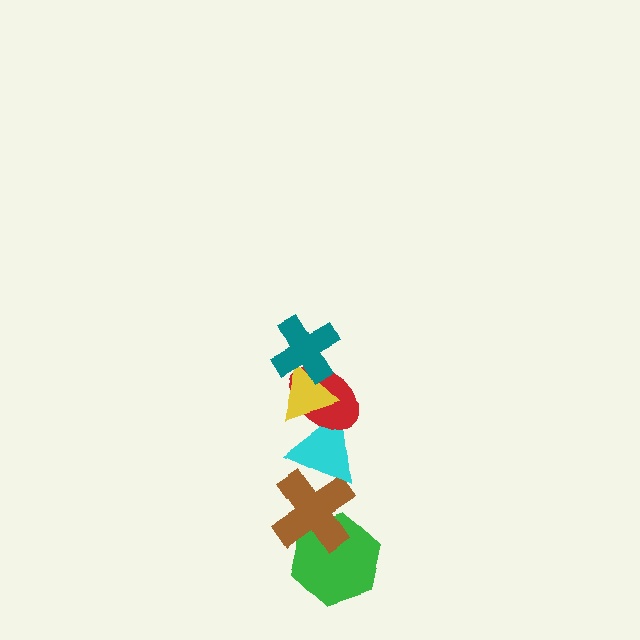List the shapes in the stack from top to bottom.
From top to bottom: the teal cross, the yellow triangle, the red ellipse, the cyan triangle, the brown cross, the green hexagon.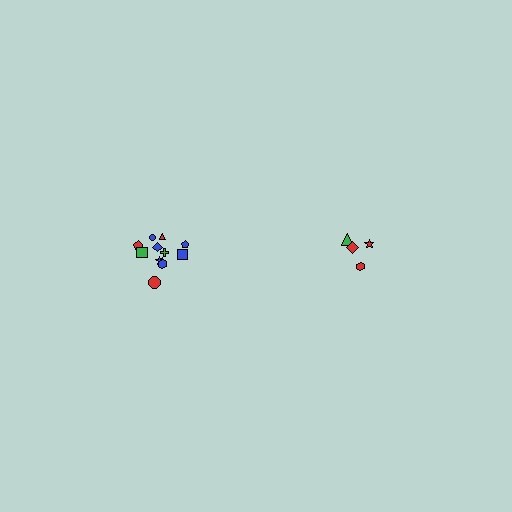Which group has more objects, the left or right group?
The left group.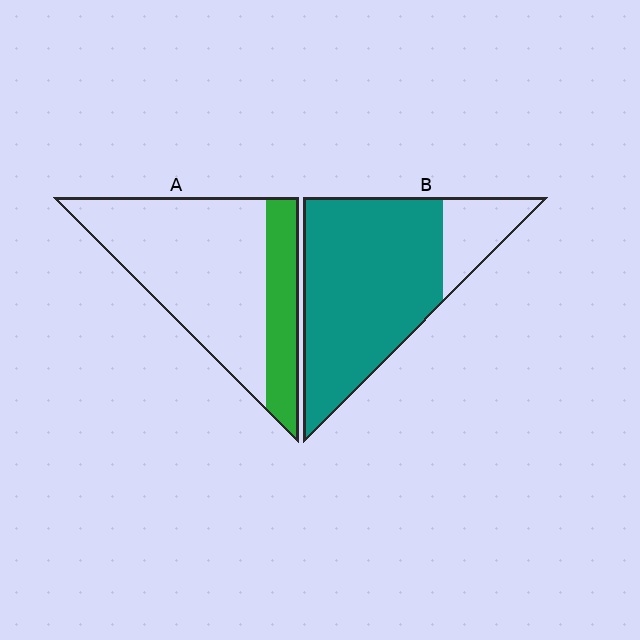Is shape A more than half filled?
No.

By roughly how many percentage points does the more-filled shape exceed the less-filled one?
By roughly 55 percentage points (B over A).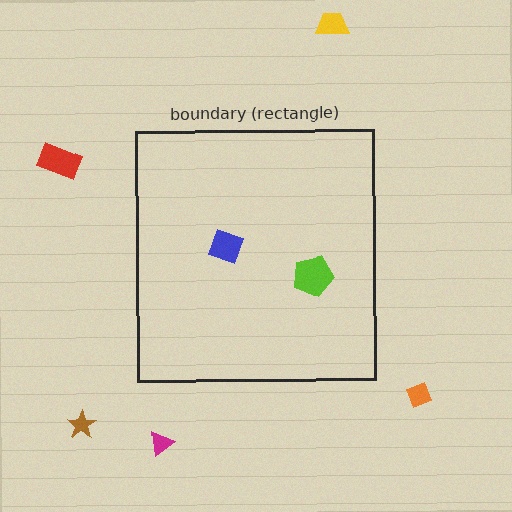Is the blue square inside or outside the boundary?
Inside.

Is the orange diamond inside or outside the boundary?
Outside.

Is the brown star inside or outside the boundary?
Outside.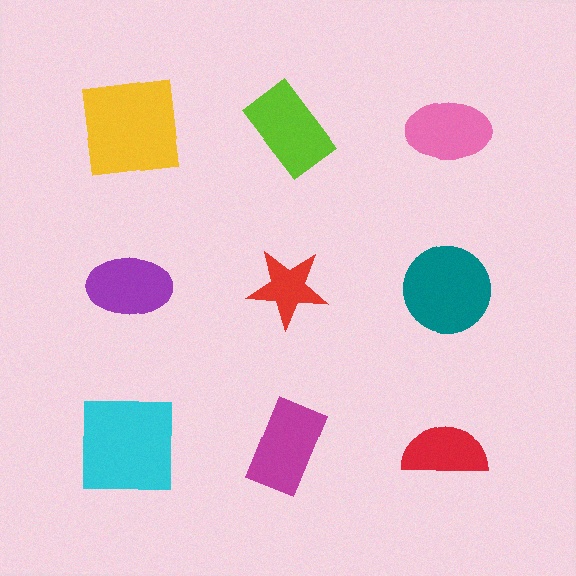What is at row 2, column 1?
A purple ellipse.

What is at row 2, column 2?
A red star.